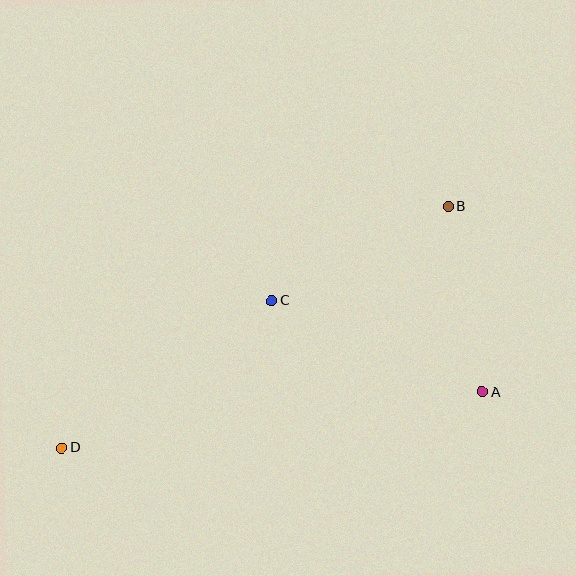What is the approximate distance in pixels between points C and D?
The distance between C and D is approximately 257 pixels.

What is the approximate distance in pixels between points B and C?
The distance between B and C is approximately 200 pixels.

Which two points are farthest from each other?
Points B and D are farthest from each other.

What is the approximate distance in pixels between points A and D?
The distance between A and D is approximately 424 pixels.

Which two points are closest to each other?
Points A and B are closest to each other.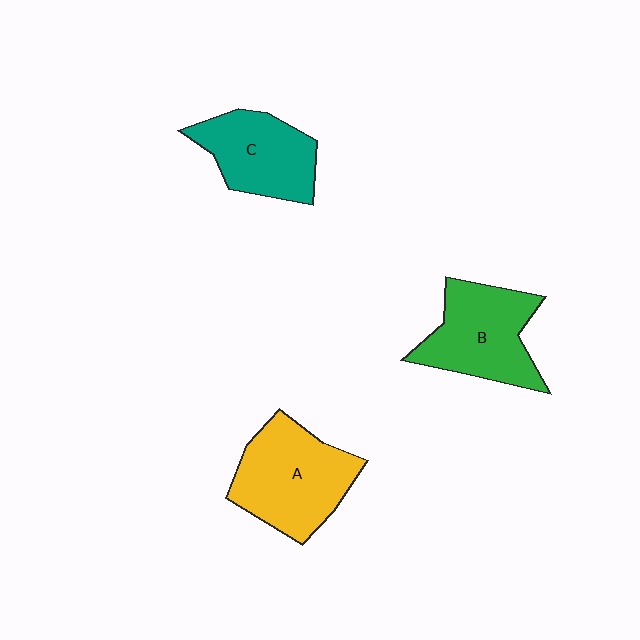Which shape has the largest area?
Shape A (yellow).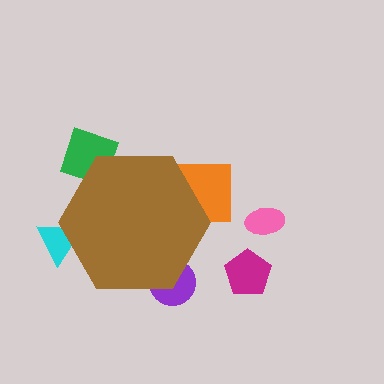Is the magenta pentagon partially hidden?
No, the magenta pentagon is fully visible.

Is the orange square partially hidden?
Yes, the orange square is partially hidden behind the brown hexagon.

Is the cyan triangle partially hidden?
Yes, the cyan triangle is partially hidden behind the brown hexagon.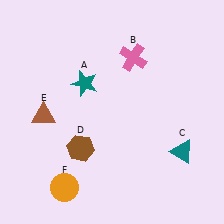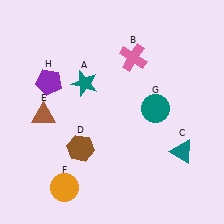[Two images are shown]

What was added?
A teal circle (G), a purple pentagon (H) were added in Image 2.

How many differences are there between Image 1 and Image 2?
There are 2 differences between the two images.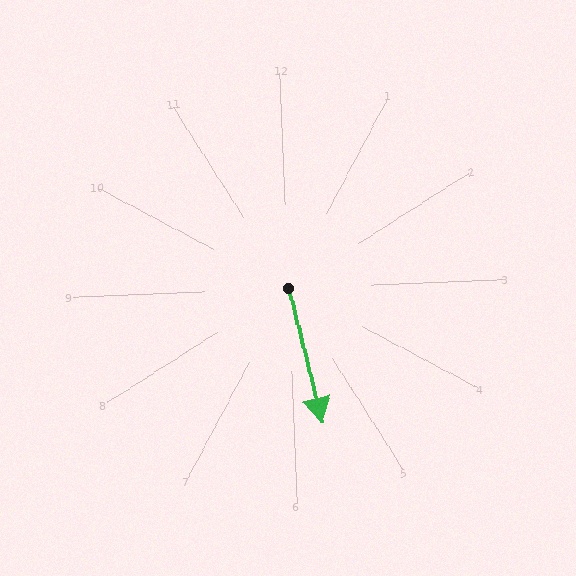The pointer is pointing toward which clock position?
Roughly 6 o'clock.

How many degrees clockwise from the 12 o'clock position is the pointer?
Approximately 168 degrees.